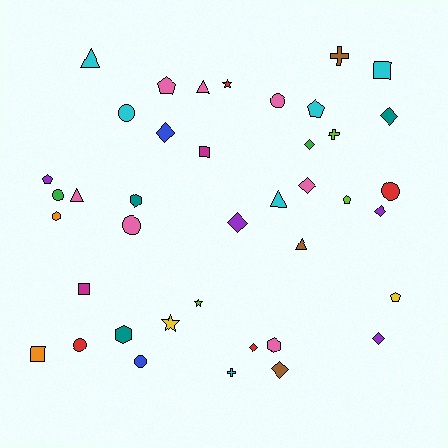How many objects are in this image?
There are 40 objects.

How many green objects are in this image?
There are 2 green objects.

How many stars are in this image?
There are 3 stars.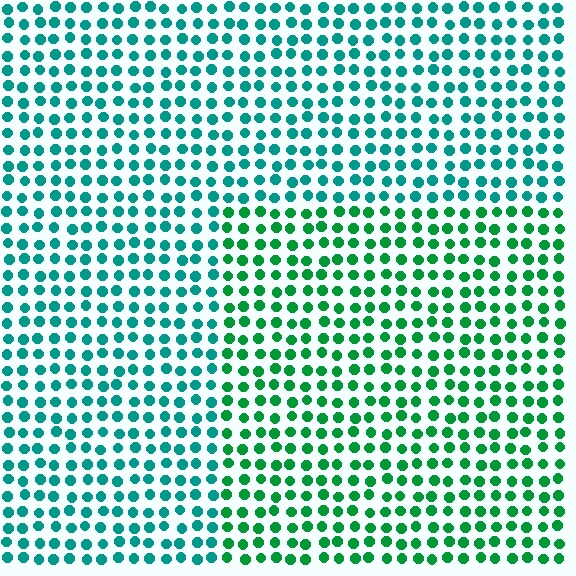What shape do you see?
I see a rectangle.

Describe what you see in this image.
The image is filled with small teal elements in a uniform arrangement. A rectangle-shaped region is visible where the elements are tinted to a slightly different hue, forming a subtle color boundary.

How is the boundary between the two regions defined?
The boundary is defined purely by a slight shift in hue (about 33 degrees). Spacing, size, and orientation are identical on both sides.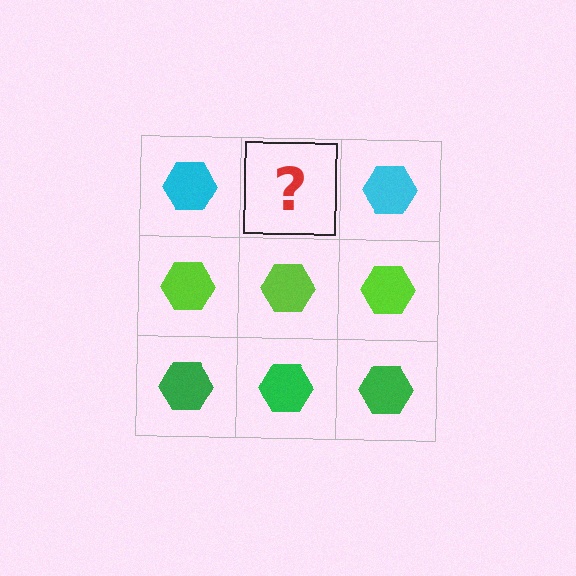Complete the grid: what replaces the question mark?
The question mark should be replaced with a cyan hexagon.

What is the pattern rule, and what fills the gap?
The rule is that each row has a consistent color. The gap should be filled with a cyan hexagon.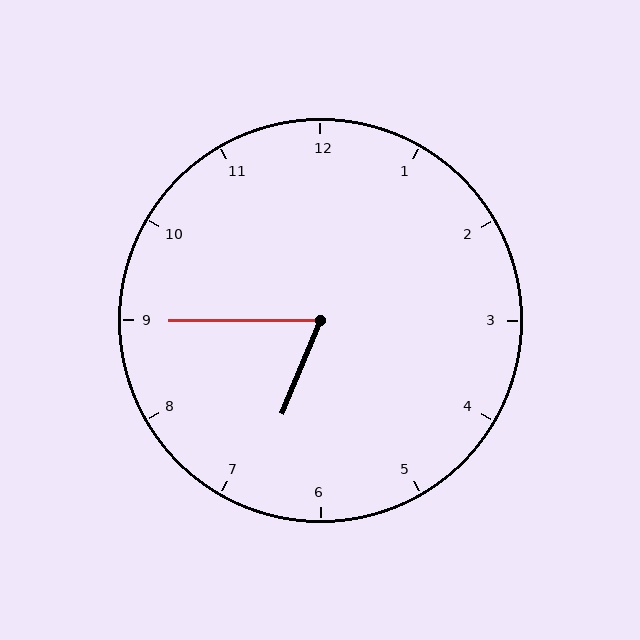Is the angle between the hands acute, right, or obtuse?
It is acute.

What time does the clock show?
6:45.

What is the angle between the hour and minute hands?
Approximately 68 degrees.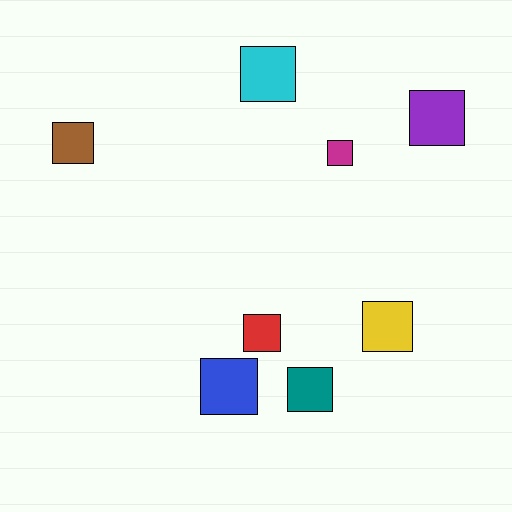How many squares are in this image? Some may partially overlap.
There are 8 squares.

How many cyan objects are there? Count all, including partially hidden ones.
There is 1 cyan object.